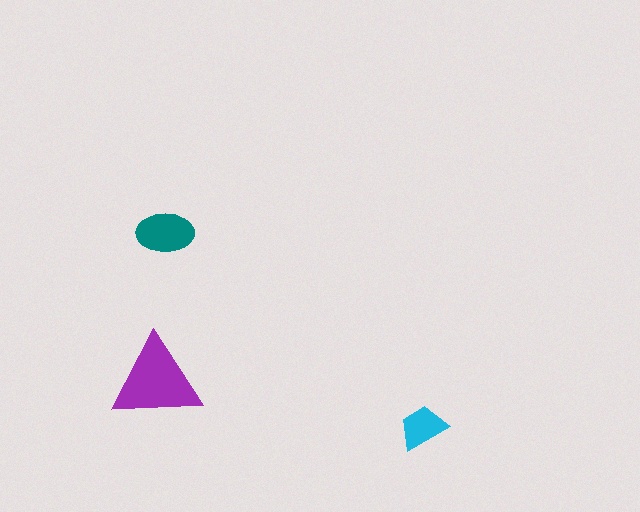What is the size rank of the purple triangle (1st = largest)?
1st.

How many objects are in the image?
There are 3 objects in the image.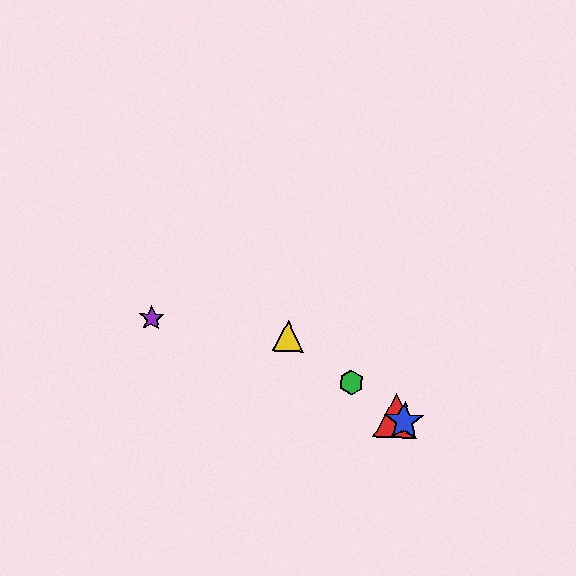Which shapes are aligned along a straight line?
The red triangle, the blue star, the green hexagon, the yellow triangle are aligned along a straight line.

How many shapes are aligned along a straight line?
4 shapes (the red triangle, the blue star, the green hexagon, the yellow triangle) are aligned along a straight line.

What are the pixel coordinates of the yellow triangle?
The yellow triangle is at (288, 336).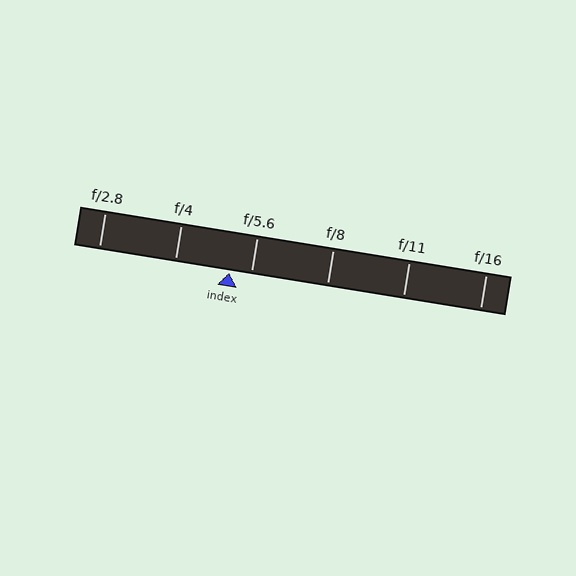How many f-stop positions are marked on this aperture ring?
There are 6 f-stop positions marked.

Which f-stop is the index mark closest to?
The index mark is closest to f/5.6.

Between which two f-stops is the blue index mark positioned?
The index mark is between f/4 and f/5.6.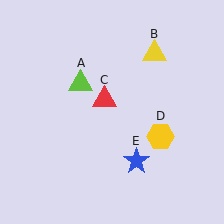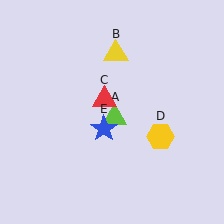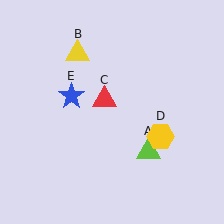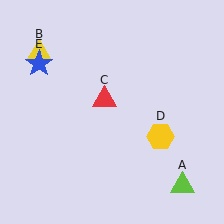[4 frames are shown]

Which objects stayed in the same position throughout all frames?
Red triangle (object C) and yellow hexagon (object D) remained stationary.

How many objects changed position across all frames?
3 objects changed position: lime triangle (object A), yellow triangle (object B), blue star (object E).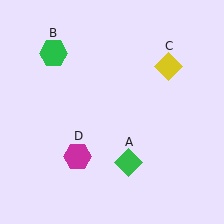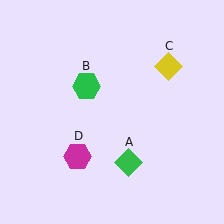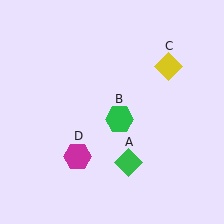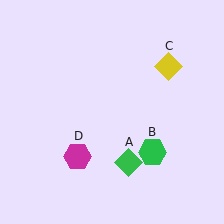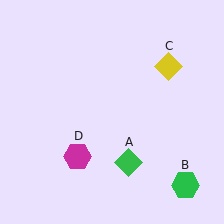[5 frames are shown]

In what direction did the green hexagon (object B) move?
The green hexagon (object B) moved down and to the right.